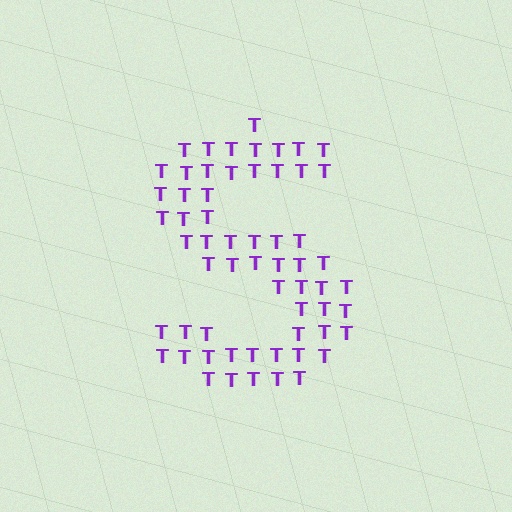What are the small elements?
The small elements are letter T's.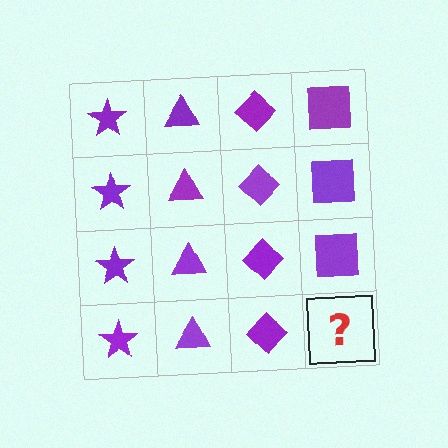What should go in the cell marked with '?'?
The missing cell should contain a purple square.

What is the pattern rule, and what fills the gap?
The rule is that each column has a consistent shape. The gap should be filled with a purple square.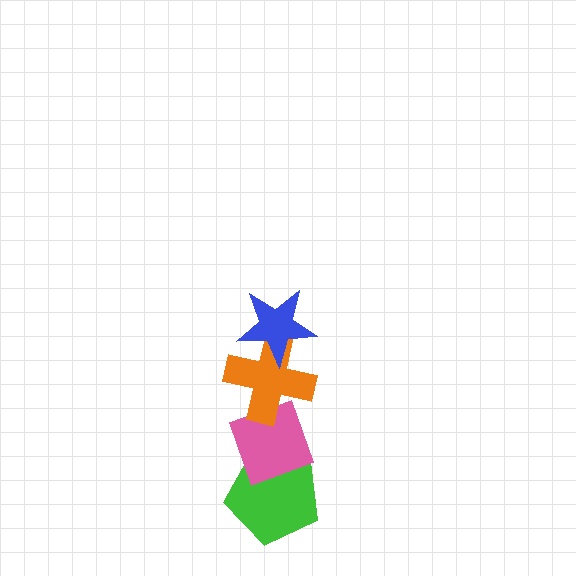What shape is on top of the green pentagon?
The pink diamond is on top of the green pentagon.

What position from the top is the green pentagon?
The green pentagon is 4th from the top.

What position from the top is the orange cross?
The orange cross is 2nd from the top.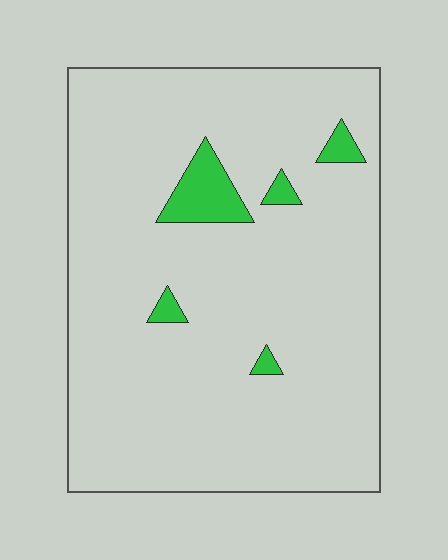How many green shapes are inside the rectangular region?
5.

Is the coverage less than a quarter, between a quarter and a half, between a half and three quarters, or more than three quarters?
Less than a quarter.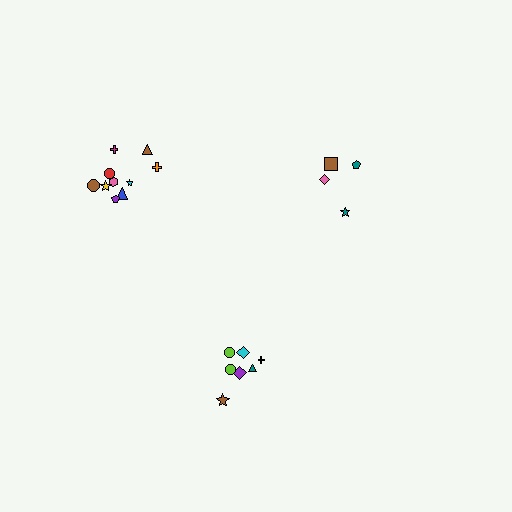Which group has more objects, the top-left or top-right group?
The top-left group.